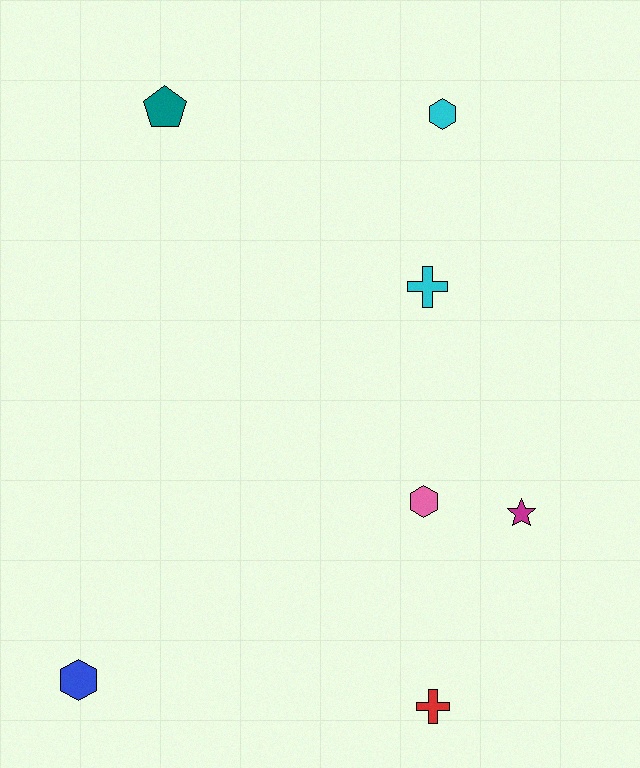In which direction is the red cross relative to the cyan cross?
The red cross is below the cyan cross.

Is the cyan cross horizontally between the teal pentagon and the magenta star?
Yes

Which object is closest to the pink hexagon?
The magenta star is closest to the pink hexagon.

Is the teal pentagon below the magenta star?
No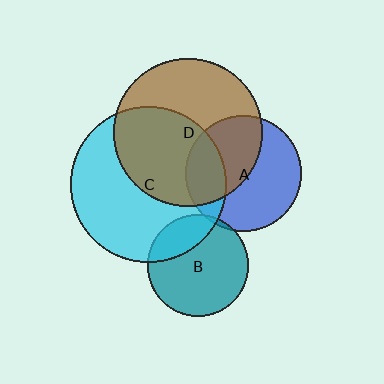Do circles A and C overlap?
Yes.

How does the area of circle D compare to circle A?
Approximately 1.6 times.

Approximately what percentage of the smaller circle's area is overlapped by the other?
Approximately 25%.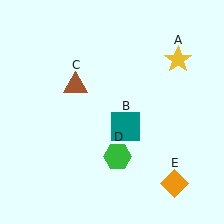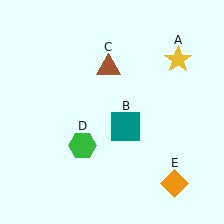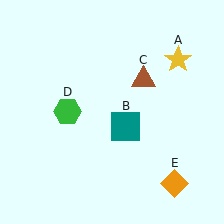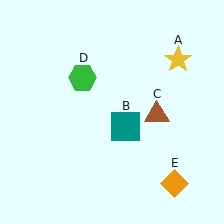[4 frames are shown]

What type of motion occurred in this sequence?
The brown triangle (object C), green hexagon (object D) rotated clockwise around the center of the scene.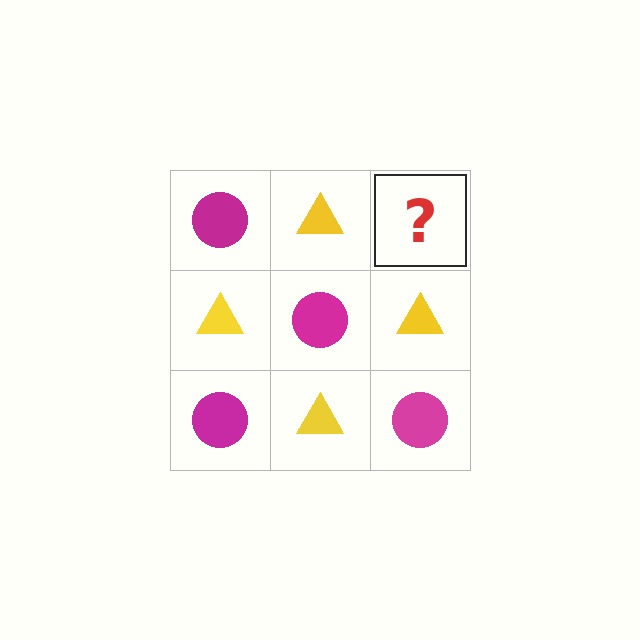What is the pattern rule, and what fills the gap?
The rule is that it alternates magenta circle and yellow triangle in a checkerboard pattern. The gap should be filled with a magenta circle.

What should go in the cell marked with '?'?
The missing cell should contain a magenta circle.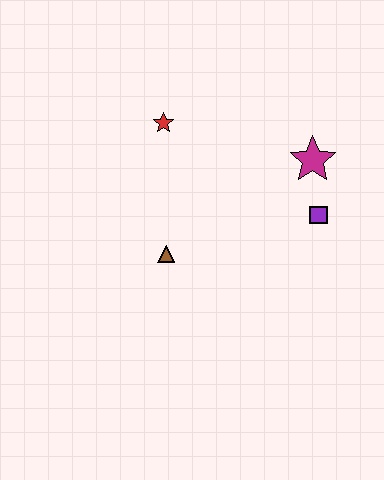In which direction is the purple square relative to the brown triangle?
The purple square is to the right of the brown triangle.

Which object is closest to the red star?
The brown triangle is closest to the red star.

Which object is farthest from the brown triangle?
The magenta star is farthest from the brown triangle.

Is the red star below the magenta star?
No